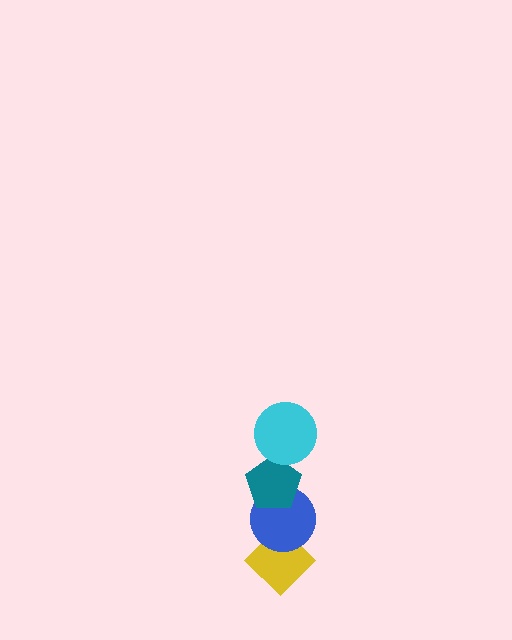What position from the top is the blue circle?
The blue circle is 3rd from the top.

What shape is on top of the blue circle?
The teal pentagon is on top of the blue circle.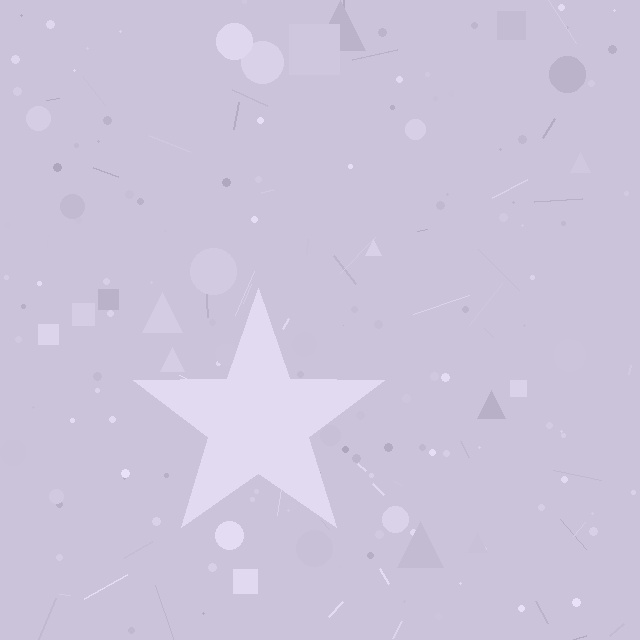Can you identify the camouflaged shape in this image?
The camouflaged shape is a star.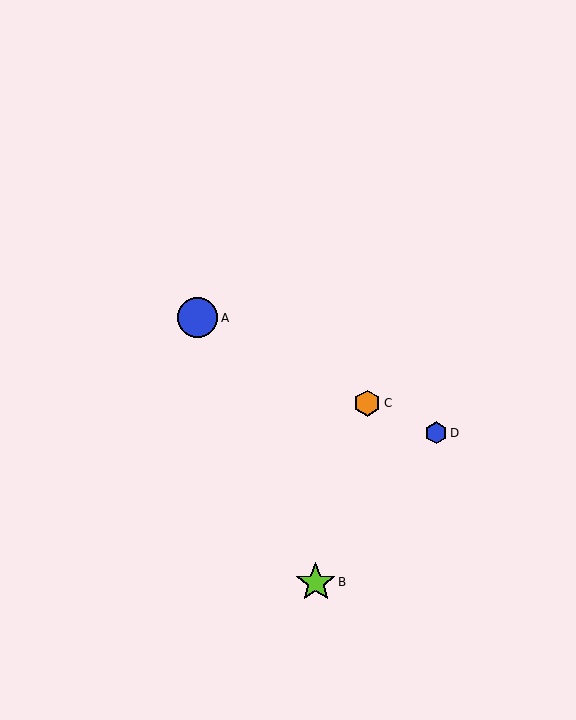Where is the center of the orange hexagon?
The center of the orange hexagon is at (367, 403).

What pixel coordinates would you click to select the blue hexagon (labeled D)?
Click at (436, 433) to select the blue hexagon D.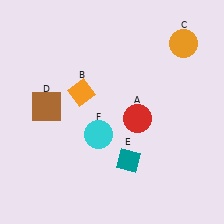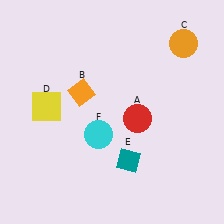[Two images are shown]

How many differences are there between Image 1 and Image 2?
There is 1 difference between the two images.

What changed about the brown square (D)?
In Image 1, D is brown. In Image 2, it changed to yellow.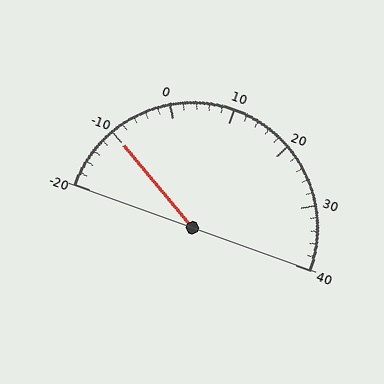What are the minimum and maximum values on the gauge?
The gauge ranges from -20 to 40.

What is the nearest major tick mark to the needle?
The nearest major tick mark is -10.